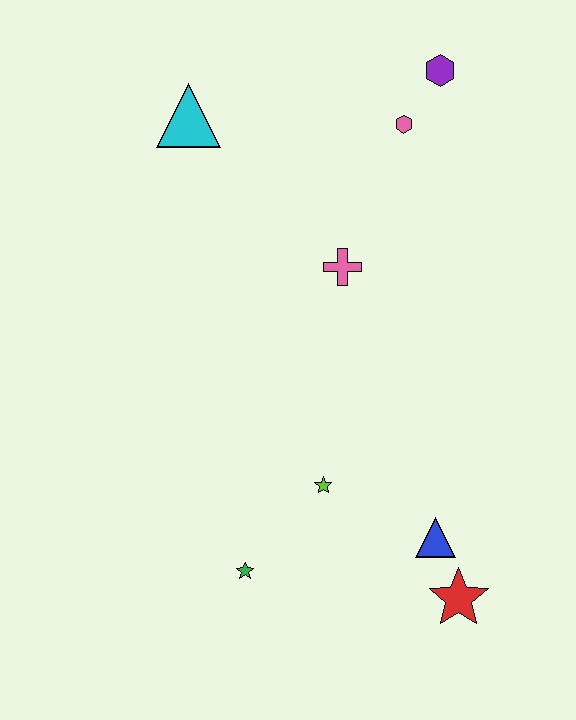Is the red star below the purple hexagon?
Yes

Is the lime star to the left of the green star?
No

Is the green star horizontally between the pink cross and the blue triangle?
No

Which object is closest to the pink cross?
The pink hexagon is closest to the pink cross.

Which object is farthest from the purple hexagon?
The green star is farthest from the purple hexagon.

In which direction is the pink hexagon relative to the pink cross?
The pink hexagon is above the pink cross.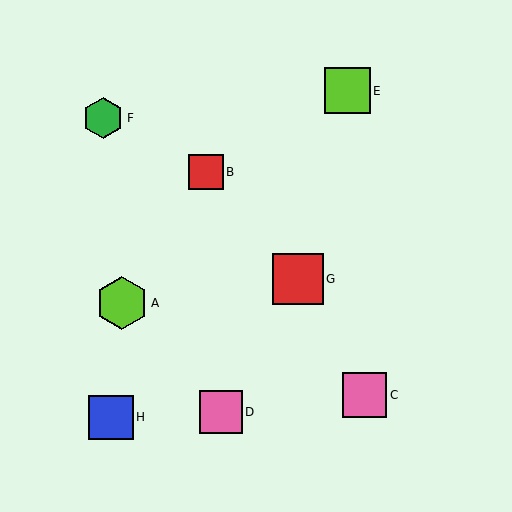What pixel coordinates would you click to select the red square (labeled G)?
Click at (298, 279) to select the red square G.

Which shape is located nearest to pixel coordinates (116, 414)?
The blue square (labeled H) at (111, 417) is nearest to that location.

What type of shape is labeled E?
Shape E is a lime square.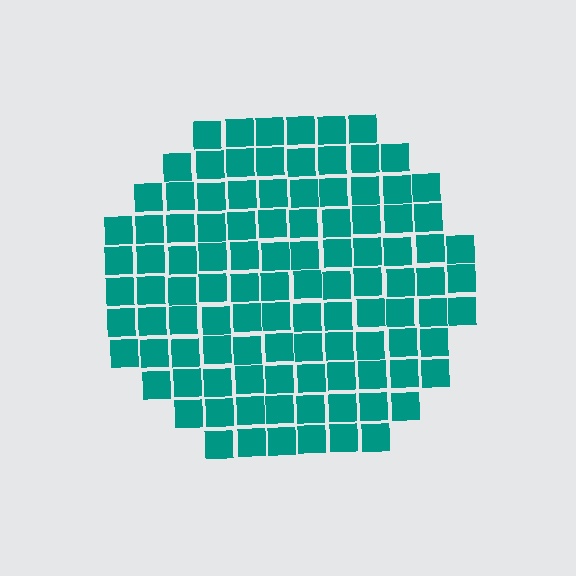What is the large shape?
The large shape is a circle.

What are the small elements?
The small elements are squares.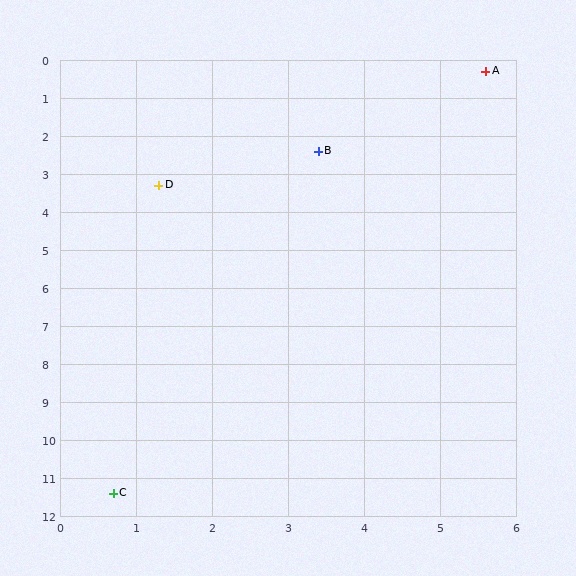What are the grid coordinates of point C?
Point C is at approximately (0.7, 11.4).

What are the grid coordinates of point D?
Point D is at approximately (1.3, 3.3).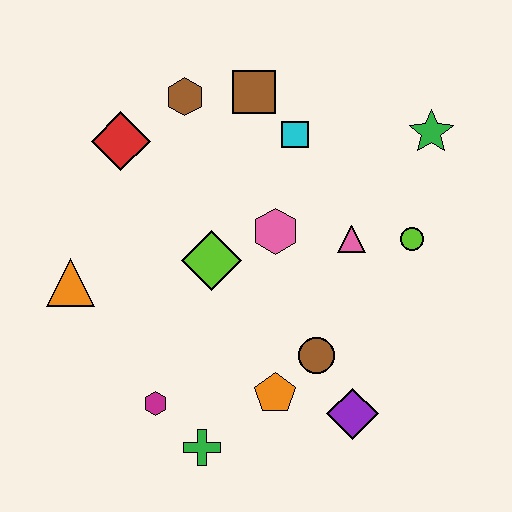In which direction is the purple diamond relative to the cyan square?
The purple diamond is below the cyan square.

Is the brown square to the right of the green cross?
Yes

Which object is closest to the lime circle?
The pink triangle is closest to the lime circle.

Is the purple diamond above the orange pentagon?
No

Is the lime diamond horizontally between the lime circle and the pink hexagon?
No